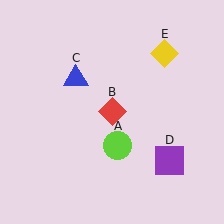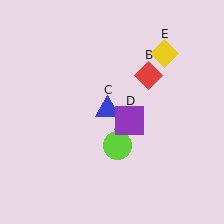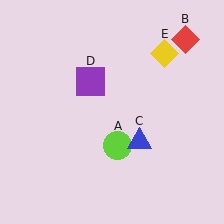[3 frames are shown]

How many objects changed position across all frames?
3 objects changed position: red diamond (object B), blue triangle (object C), purple square (object D).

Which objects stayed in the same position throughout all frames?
Lime circle (object A) and yellow diamond (object E) remained stationary.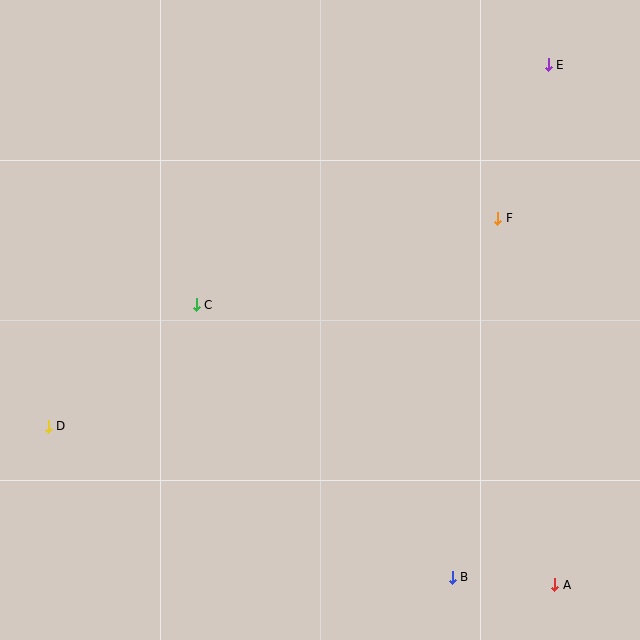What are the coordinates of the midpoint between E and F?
The midpoint between E and F is at (523, 142).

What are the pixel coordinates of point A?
Point A is at (555, 585).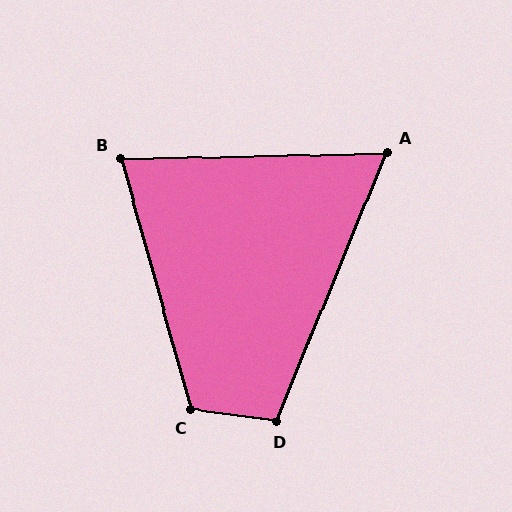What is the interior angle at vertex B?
Approximately 76 degrees (acute).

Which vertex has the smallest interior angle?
A, at approximately 66 degrees.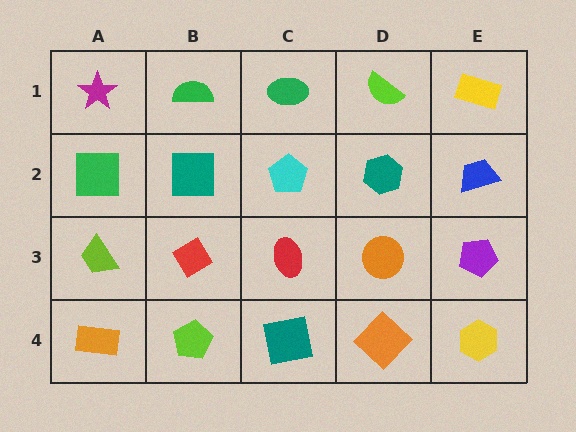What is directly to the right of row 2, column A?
A teal square.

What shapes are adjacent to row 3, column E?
A blue trapezoid (row 2, column E), a yellow hexagon (row 4, column E), an orange circle (row 3, column D).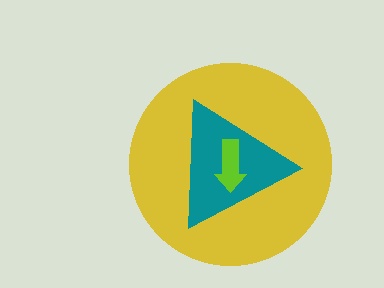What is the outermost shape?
The yellow circle.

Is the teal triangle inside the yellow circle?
Yes.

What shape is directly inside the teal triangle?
The lime arrow.